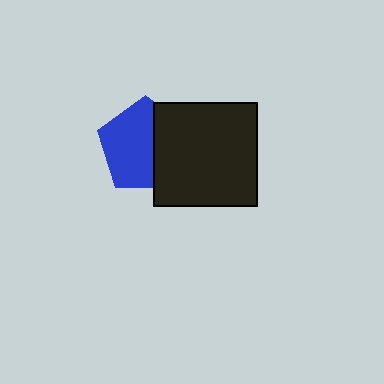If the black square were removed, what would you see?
You would see the complete blue pentagon.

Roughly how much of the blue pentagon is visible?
About half of it is visible (roughly 62%).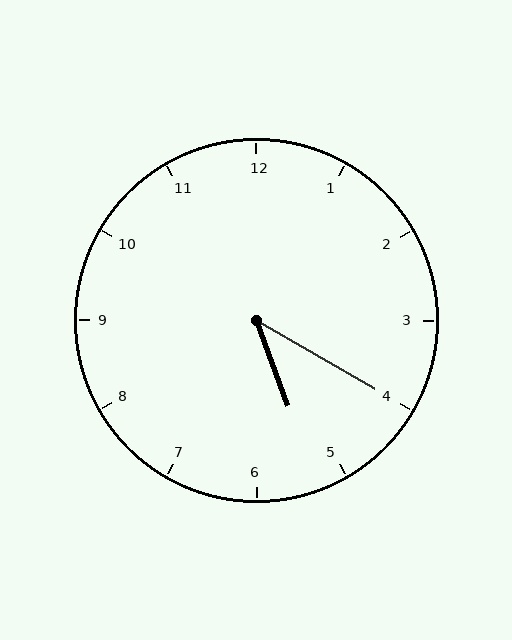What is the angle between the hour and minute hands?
Approximately 40 degrees.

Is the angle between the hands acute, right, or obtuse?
It is acute.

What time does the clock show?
5:20.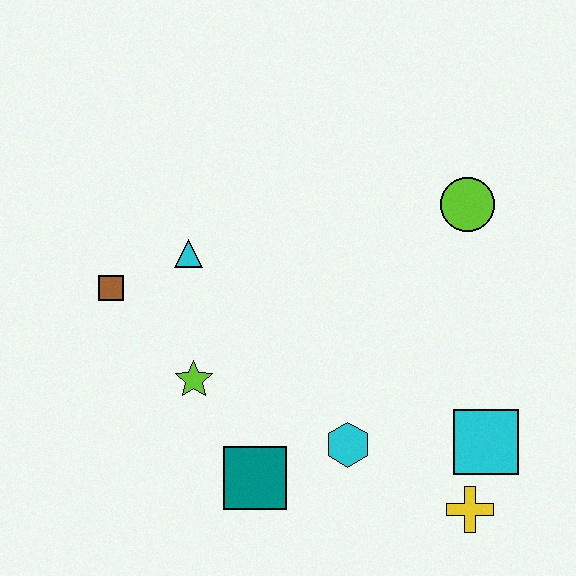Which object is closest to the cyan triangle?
The brown square is closest to the cyan triangle.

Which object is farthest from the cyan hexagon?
The brown square is farthest from the cyan hexagon.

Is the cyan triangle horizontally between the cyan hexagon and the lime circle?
No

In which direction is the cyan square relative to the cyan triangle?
The cyan square is to the right of the cyan triangle.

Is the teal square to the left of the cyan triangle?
No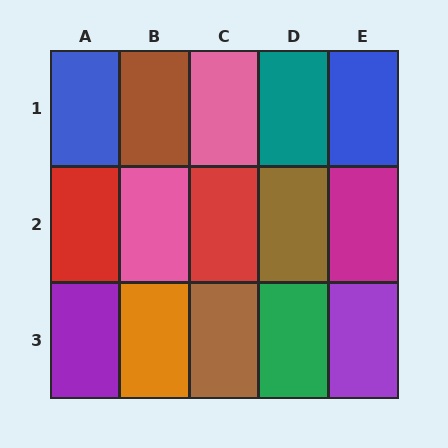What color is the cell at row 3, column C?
Brown.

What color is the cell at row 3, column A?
Purple.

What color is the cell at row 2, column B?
Pink.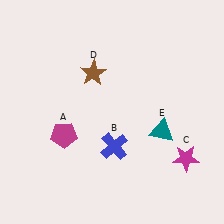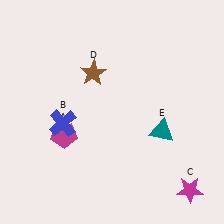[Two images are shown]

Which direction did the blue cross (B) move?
The blue cross (B) moved left.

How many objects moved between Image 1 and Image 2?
2 objects moved between the two images.